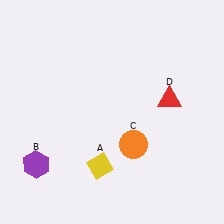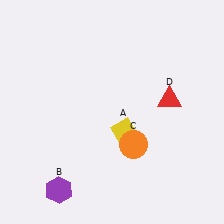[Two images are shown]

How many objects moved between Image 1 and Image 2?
2 objects moved between the two images.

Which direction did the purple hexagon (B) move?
The purple hexagon (B) moved down.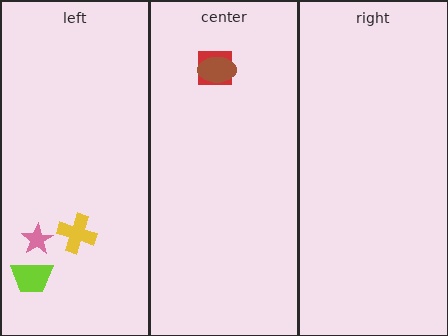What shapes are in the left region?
The lime trapezoid, the pink star, the yellow cross.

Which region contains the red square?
The center region.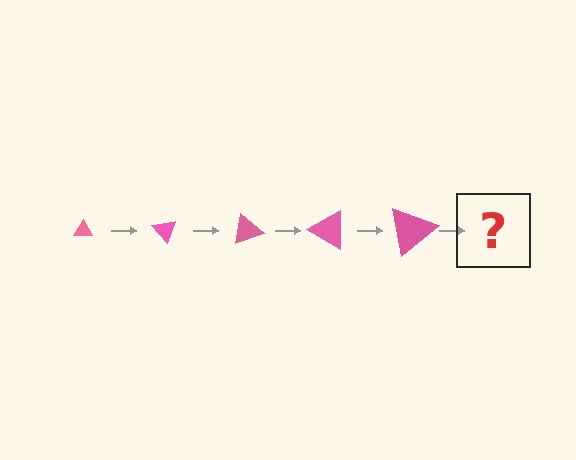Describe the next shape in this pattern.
It should be a triangle, larger than the previous one and rotated 250 degrees from the start.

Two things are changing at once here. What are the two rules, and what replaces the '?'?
The two rules are that the triangle grows larger each step and it rotates 50 degrees each step. The '?' should be a triangle, larger than the previous one and rotated 250 degrees from the start.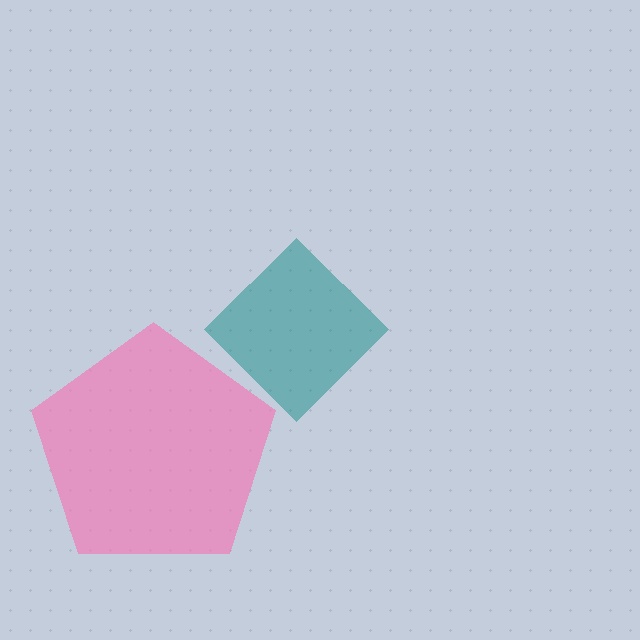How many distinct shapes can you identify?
There are 2 distinct shapes: a teal diamond, a pink pentagon.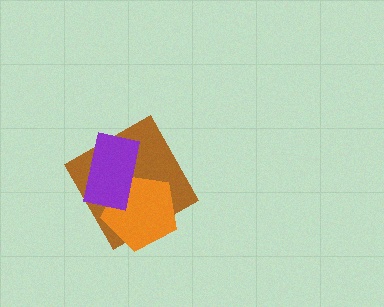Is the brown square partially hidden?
Yes, it is partially covered by another shape.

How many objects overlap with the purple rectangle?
2 objects overlap with the purple rectangle.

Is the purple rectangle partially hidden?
No, no other shape covers it.